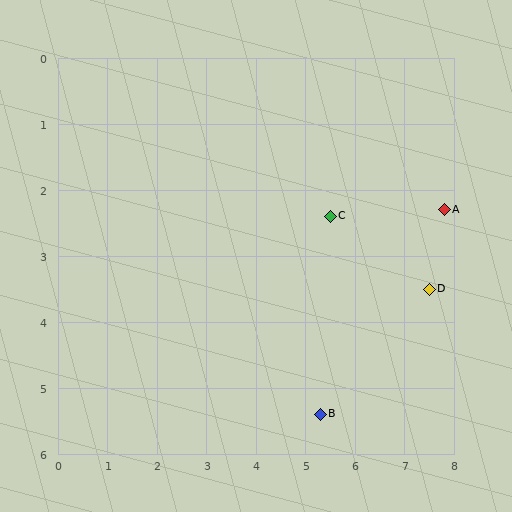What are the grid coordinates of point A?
Point A is at approximately (7.8, 2.3).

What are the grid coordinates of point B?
Point B is at approximately (5.3, 5.4).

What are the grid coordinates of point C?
Point C is at approximately (5.5, 2.4).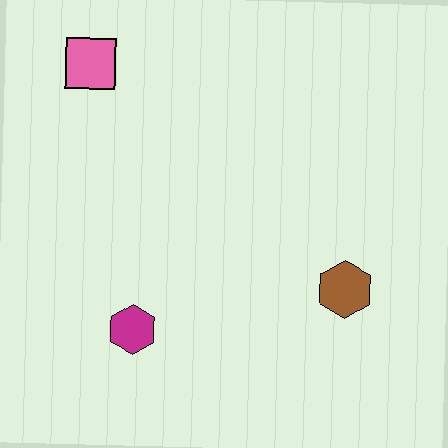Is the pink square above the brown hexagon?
Yes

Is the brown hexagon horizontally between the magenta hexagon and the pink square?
No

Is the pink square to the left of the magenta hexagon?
Yes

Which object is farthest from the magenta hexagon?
The pink square is farthest from the magenta hexagon.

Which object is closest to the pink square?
The magenta hexagon is closest to the pink square.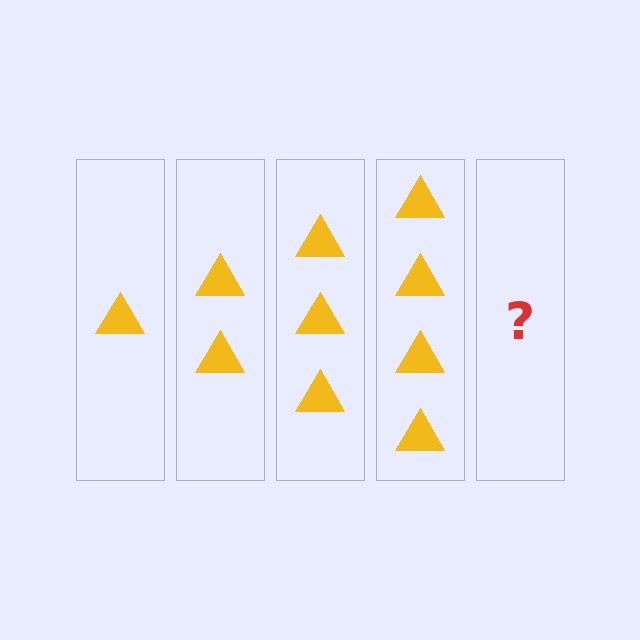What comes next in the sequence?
The next element should be 5 triangles.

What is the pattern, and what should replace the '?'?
The pattern is that each step adds one more triangle. The '?' should be 5 triangles.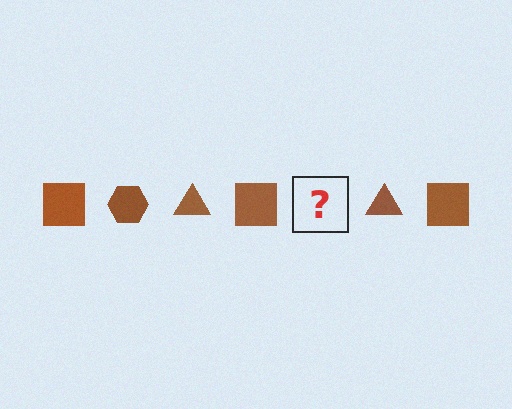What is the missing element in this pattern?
The missing element is a brown hexagon.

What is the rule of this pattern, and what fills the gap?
The rule is that the pattern cycles through square, hexagon, triangle shapes in brown. The gap should be filled with a brown hexagon.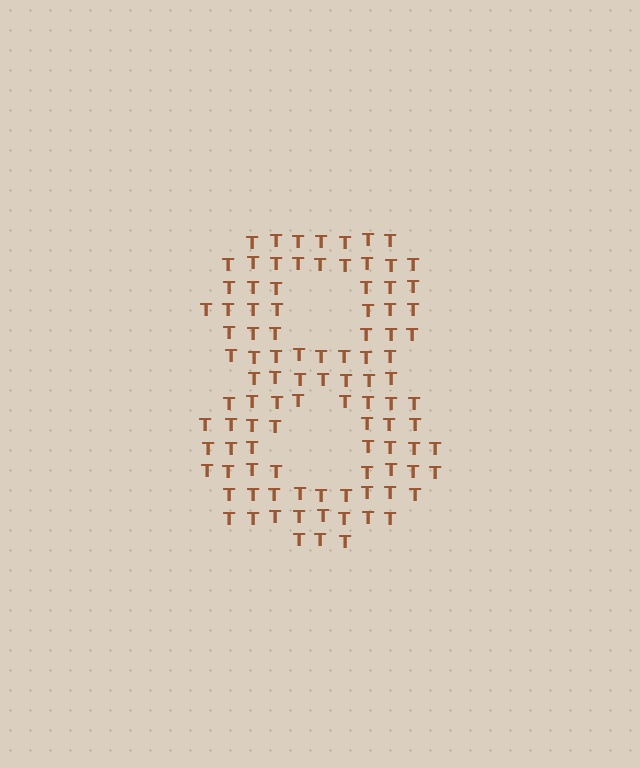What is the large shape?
The large shape is the digit 8.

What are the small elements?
The small elements are letter T's.